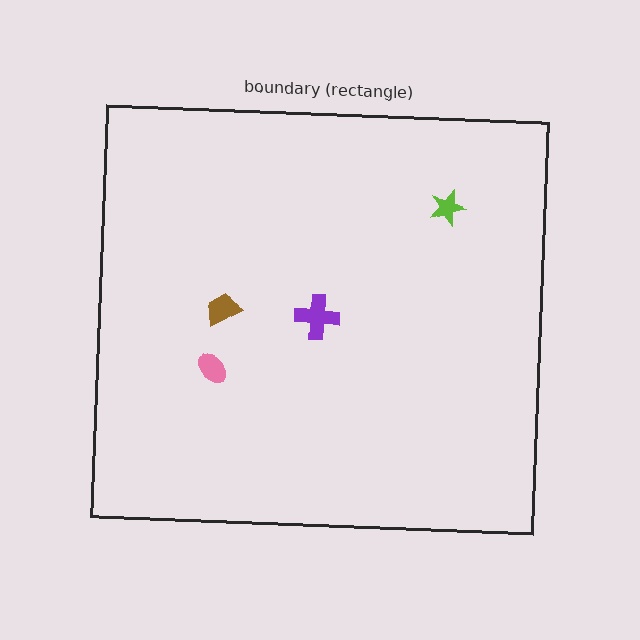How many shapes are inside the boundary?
4 inside, 0 outside.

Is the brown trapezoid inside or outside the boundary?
Inside.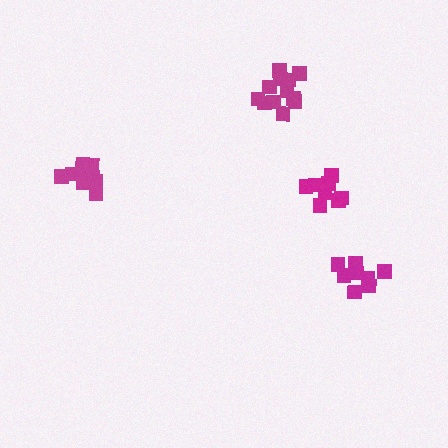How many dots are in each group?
Group 1: 9 dots, Group 2: 12 dots, Group 3: 8 dots, Group 4: 8 dots (37 total).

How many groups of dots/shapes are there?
There are 4 groups.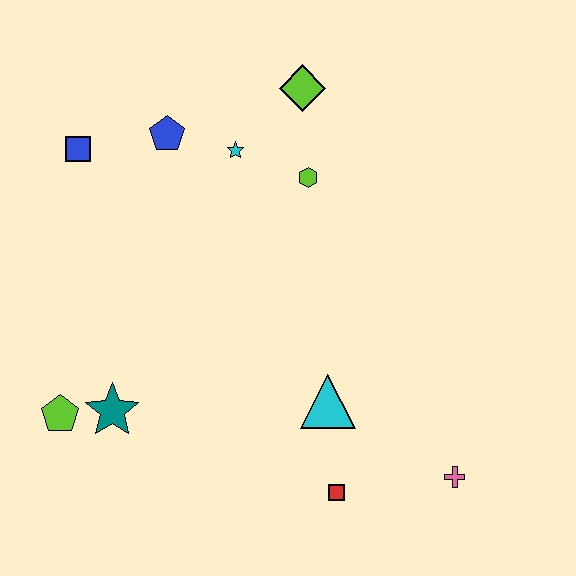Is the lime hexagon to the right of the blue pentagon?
Yes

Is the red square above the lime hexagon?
No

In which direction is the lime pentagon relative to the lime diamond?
The lime pentagon is below the lime diamond.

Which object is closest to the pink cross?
The red square is closest to the pink cross.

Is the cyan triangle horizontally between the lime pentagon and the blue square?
No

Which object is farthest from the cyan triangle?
The blue square is farthest from the cyan triangle.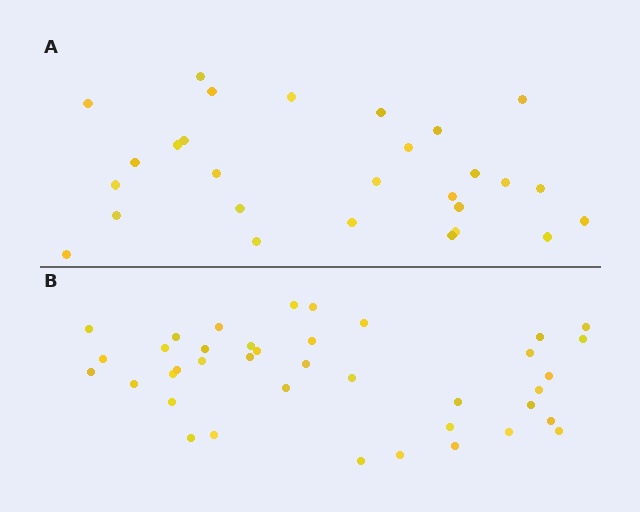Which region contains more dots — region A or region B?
Region B (the bottom region) has more dots.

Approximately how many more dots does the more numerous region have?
Region B has roughly 12 or so more dots than region A.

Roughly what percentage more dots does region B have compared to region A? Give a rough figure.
About 40% more.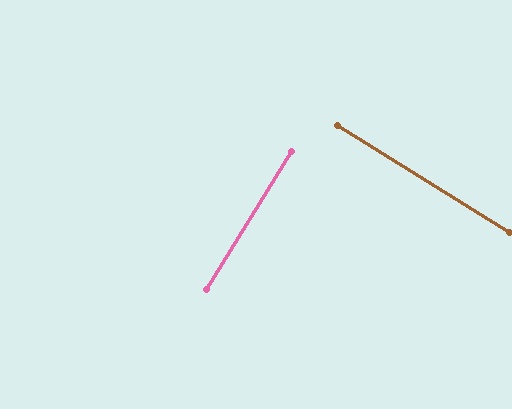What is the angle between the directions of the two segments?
Approximately 90 degrees.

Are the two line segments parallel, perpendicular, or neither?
Perpendicular — they meet at approximately 90°.